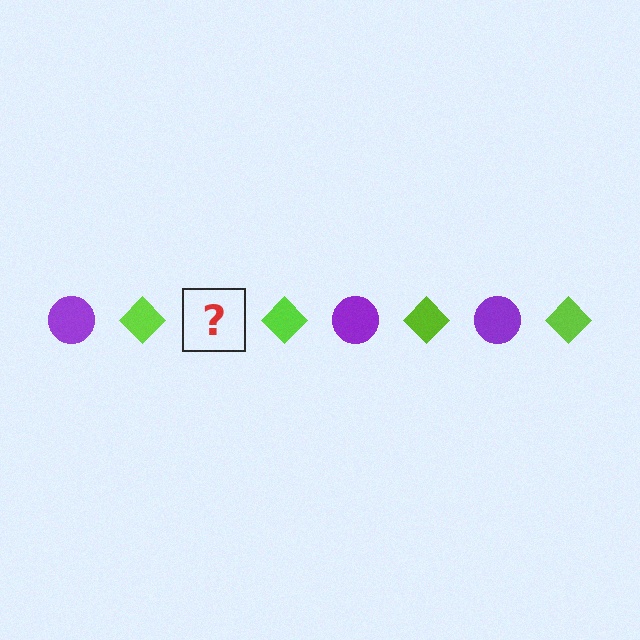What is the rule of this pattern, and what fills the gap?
The rule is that the pattern alternates between purple circle and lime diamond. The gap should be filled with a purple circle.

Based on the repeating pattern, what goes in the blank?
The blank should be a purple circle.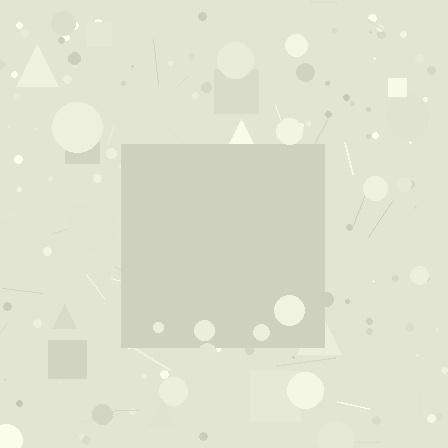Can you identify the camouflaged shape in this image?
The camouflaged shape is a square.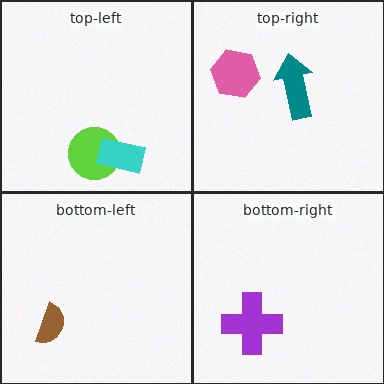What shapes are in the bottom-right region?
The purple cross.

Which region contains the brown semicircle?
The bottom-left region.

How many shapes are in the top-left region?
2.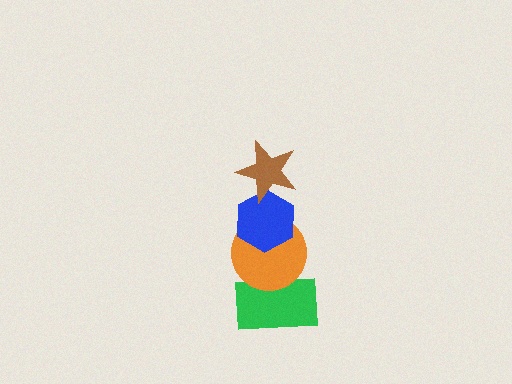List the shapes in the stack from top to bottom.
From top to bottom: the brown star, the blue hexagon, the orange circle, the green rectangle.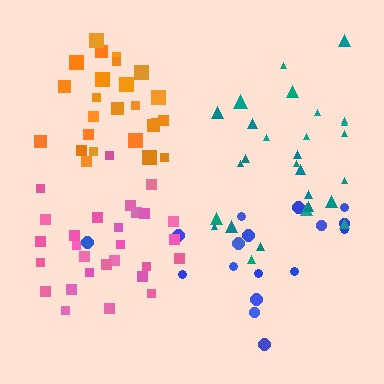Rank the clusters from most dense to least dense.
orange, pink, teal, blue.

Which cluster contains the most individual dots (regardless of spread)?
Teal (28).